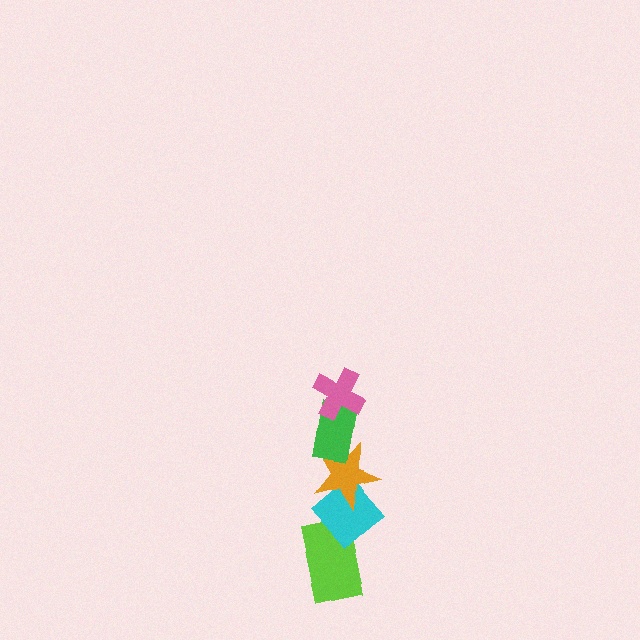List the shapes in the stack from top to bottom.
From top to bottom: the pink cross, the green rectangle, the orange star, the cyan diamond, the lime rectangle.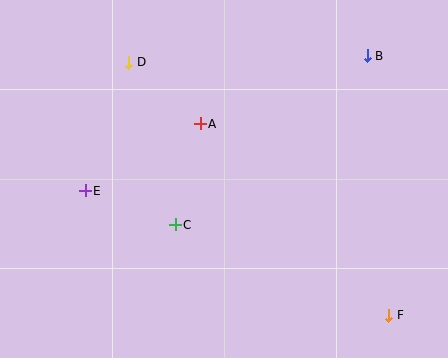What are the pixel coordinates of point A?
Point A is at (200, 124).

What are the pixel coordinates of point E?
Point E is at (85, 191).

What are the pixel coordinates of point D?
Point D is at (129, 62).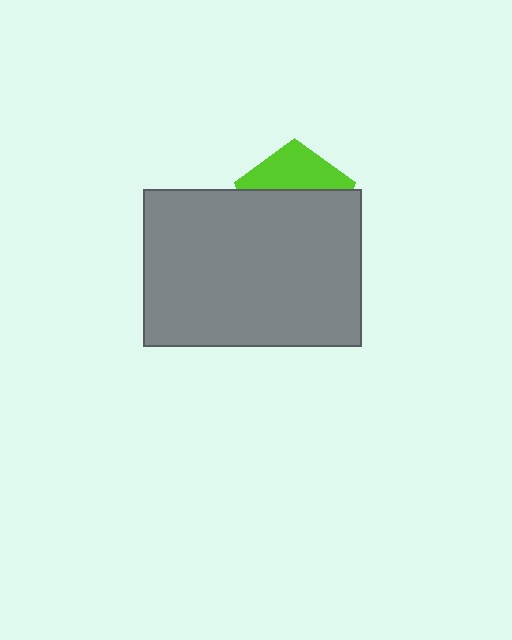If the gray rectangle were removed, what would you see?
You would see the complete lime pentagon.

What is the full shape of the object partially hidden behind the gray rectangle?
The partially hidden object is a lime pentagon.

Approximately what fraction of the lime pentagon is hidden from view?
Roughly 64% of the lime pentagon is hidden behind the gray rectangle.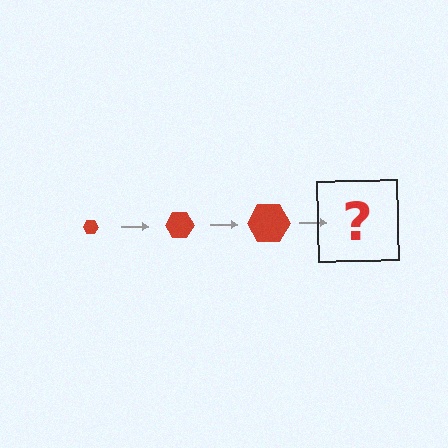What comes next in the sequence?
The next element should be a red hexagon, larger than the previous one.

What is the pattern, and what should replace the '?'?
The pattern is that the hexagon gets progressively larger each step. The '?' should be a red hexagon, larger than the previous one.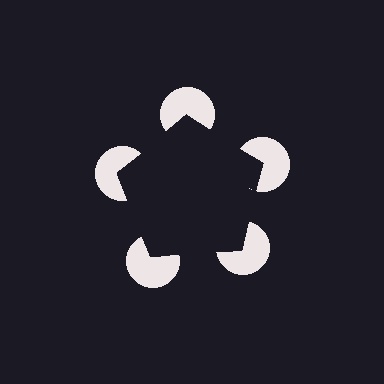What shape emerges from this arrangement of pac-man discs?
An illusory pentagon — its edges are inferred from the aligned wedge cuts in the pac-man discs, not physically drawn.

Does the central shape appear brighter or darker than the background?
It typically appears slightly darker than the background, even though no actual brightness change is drawn.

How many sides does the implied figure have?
5 sides.